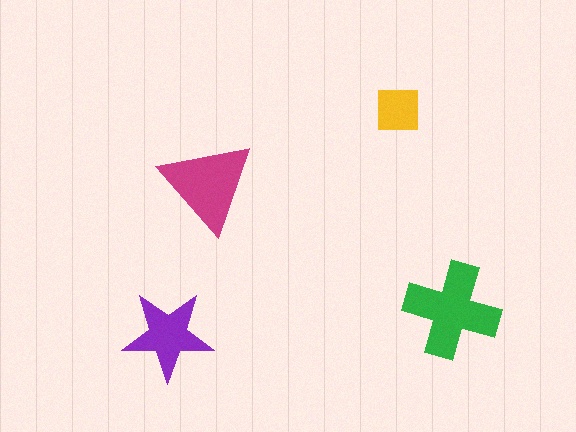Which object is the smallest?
The yellow square.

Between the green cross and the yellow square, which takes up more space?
The green cross.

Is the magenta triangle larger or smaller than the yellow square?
Larger.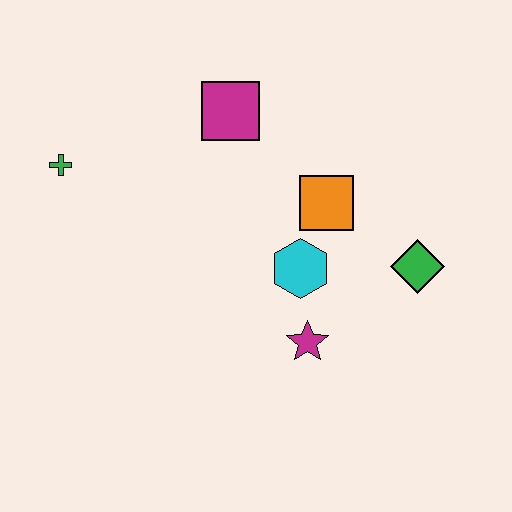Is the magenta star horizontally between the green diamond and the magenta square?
Yes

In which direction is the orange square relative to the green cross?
The orange square is to the right of the green cross.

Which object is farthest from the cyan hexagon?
The green cross is farthest from the cyan hexagon.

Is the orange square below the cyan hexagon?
No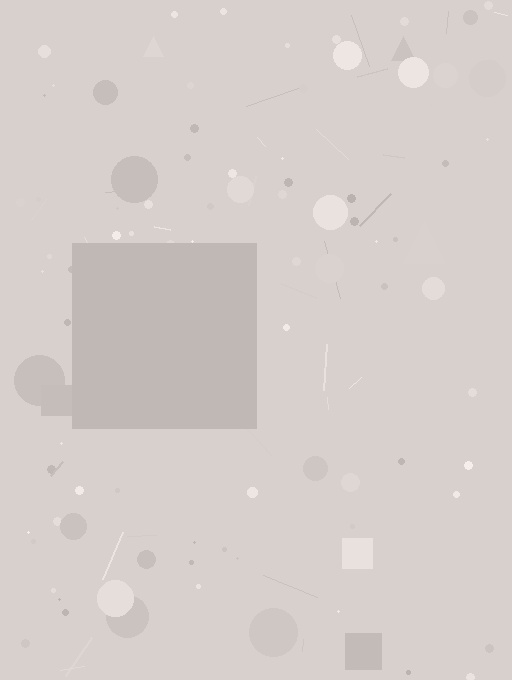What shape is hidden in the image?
A square is hidden in the image.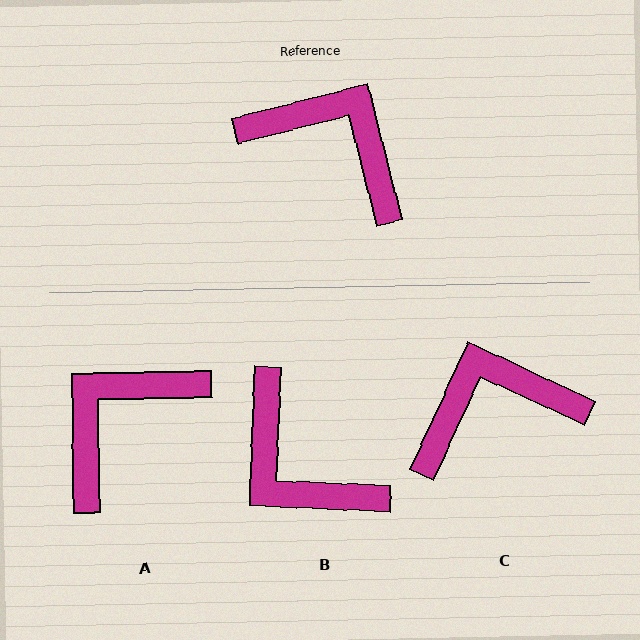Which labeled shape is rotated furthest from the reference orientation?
B, about 164 degrees away.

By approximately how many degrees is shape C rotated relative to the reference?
Approximately 51 degrees counter-clockwise.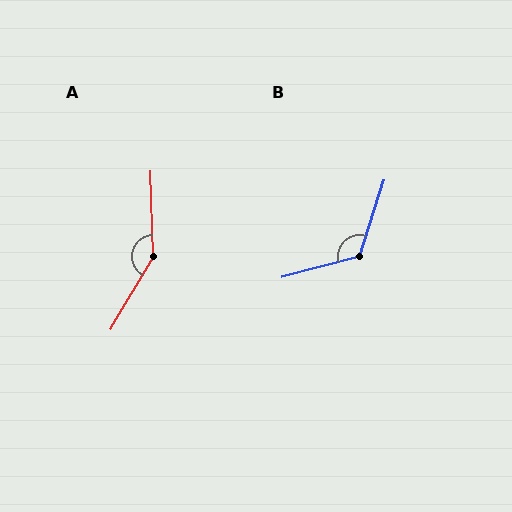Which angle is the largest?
A, at approximately 148 degrees.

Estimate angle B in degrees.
Approximately 123 degrees.